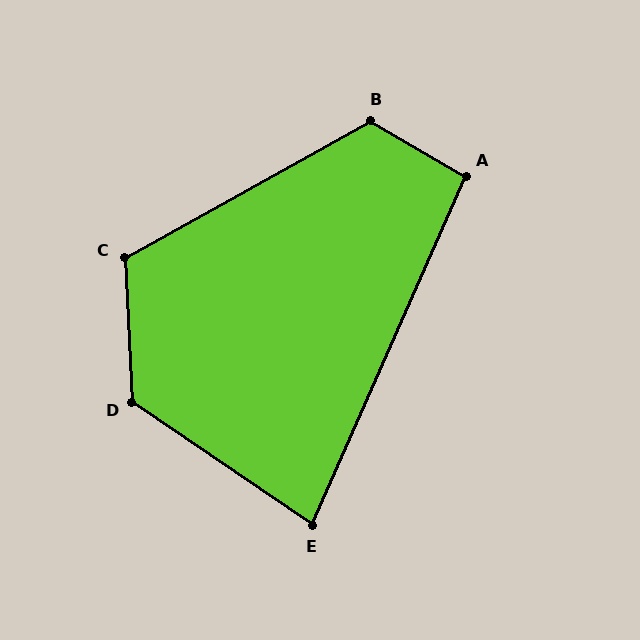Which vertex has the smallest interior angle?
E, at approximately 80 degrees.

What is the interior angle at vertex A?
Approximately 96 degrees (obtuse).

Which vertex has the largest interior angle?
D, at approximately 127 degrees.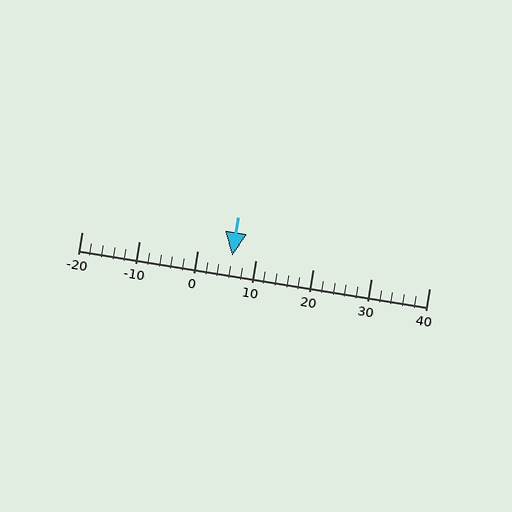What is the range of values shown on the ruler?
The ruler shows values from -20 to 40.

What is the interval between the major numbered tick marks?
The major tick marks are spaced 10 units apart.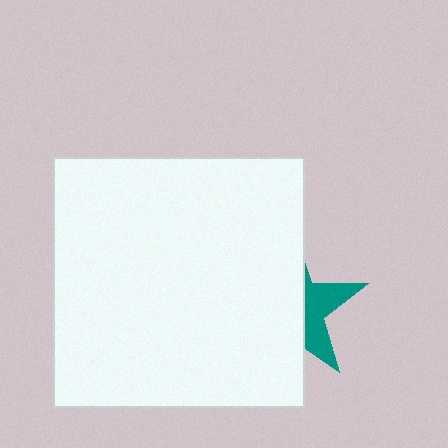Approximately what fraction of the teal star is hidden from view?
Roughly 66% of the teal star is hidden behind the white square.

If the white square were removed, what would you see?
You would see the complete teal star.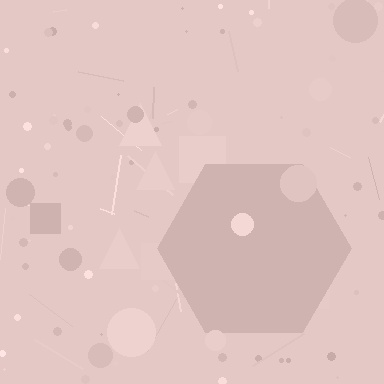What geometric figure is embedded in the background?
A hexagon is embedded in the background.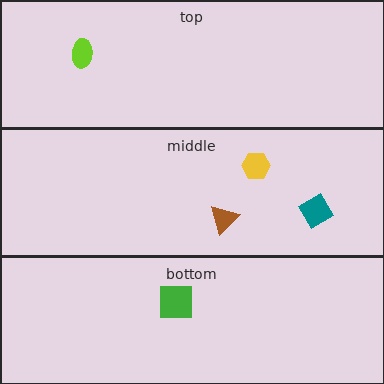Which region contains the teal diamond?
The middle region.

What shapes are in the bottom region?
The green square.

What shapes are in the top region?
The lime ellipse.